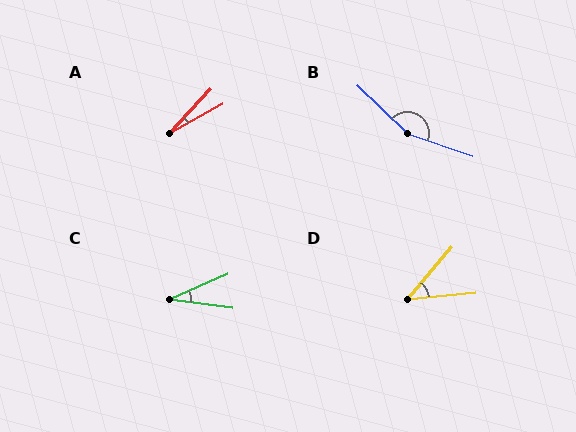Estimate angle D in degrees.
Approximately 44 degrees.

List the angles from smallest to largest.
A (18°), C (31°), D (44°), B (155°).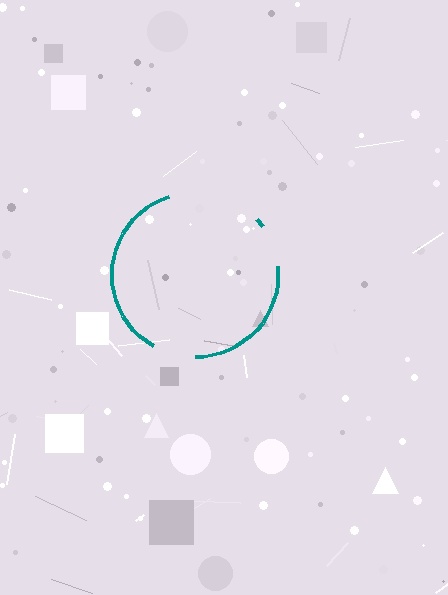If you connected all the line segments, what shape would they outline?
They would outline a circle.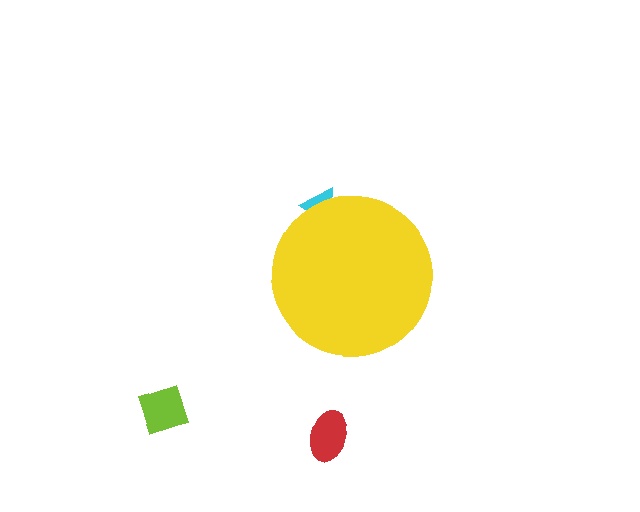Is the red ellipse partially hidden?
No, the red ellipse is fully visible.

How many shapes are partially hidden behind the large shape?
1 shape is partially hidden.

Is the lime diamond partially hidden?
No, the lime diamond is fully visible.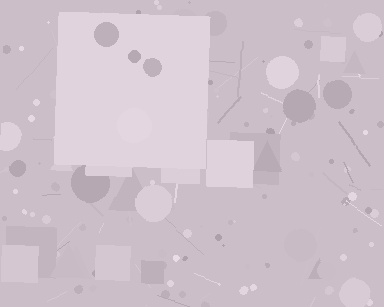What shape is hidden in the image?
A square is hidden in the image.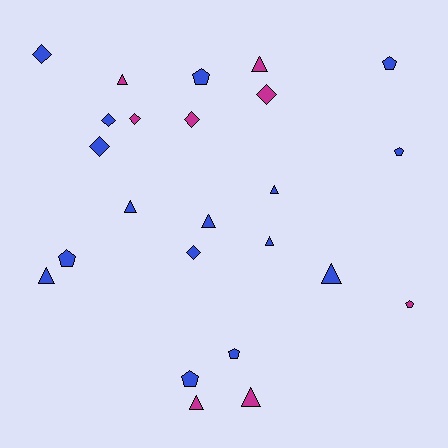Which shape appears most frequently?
Triangle, with 10 objects.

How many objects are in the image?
There are 24 objects.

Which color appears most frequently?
Blue, with 16 objects.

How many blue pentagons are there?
There are 6 blue pentagons.